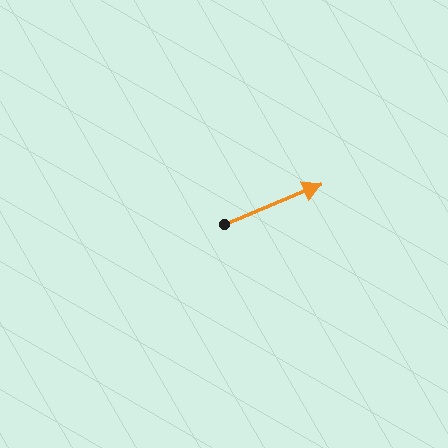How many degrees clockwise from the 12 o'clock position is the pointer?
Approximately 68 degrees.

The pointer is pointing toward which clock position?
Roughly 2 o'clock.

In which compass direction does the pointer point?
East.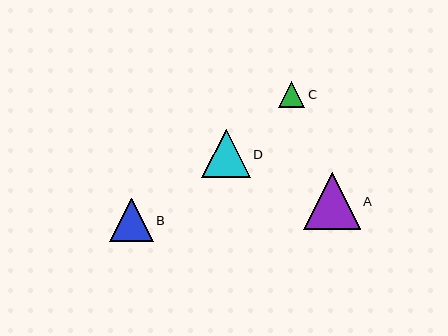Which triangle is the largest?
Triangle A is the largest with a size of approximately 57 pixels.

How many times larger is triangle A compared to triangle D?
Triangle A is approximately 1.2 times the size of triangle D.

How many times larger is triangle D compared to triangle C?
Triangle D is approximately 1.9 times the size of triangle C.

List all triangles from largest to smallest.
From largest to smallest: A, D, B, C.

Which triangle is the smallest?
Triangle C is the smallest with a size of approximately 26 pixels.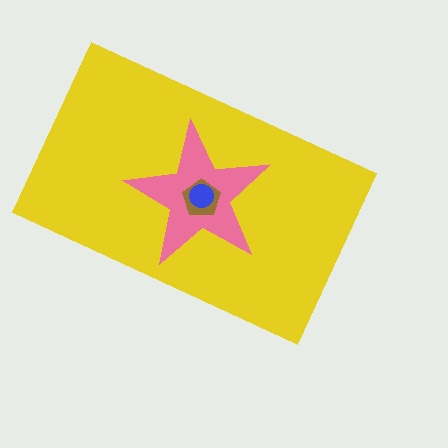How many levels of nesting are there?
4.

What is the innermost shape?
The blue circle.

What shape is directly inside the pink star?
The brown pentagon.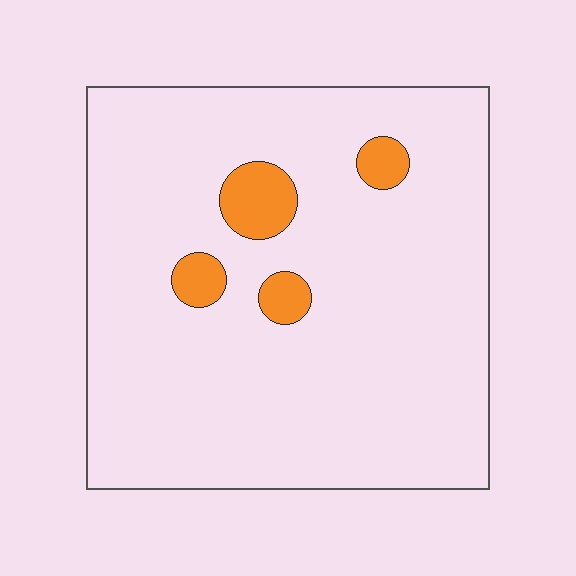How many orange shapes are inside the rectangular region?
4.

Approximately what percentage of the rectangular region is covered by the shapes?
Approximately 5%.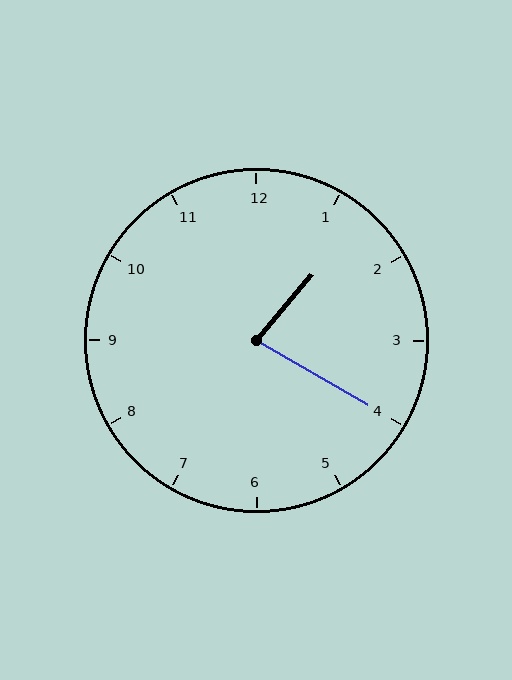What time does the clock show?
1:20.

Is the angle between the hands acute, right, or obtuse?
It is acute.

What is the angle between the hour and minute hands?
Approximately 80 degrees.